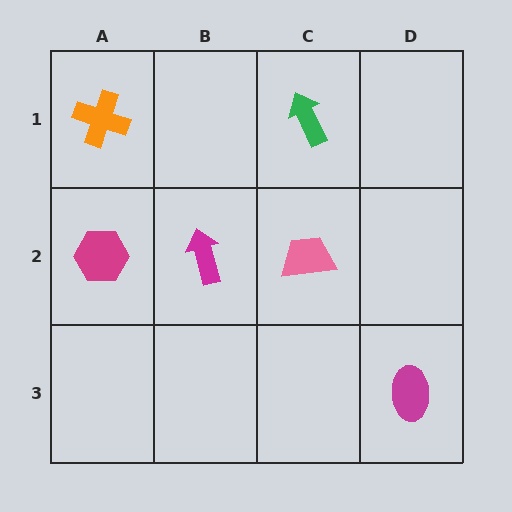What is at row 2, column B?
A magenta arrow.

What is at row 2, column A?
A magenta hexagon.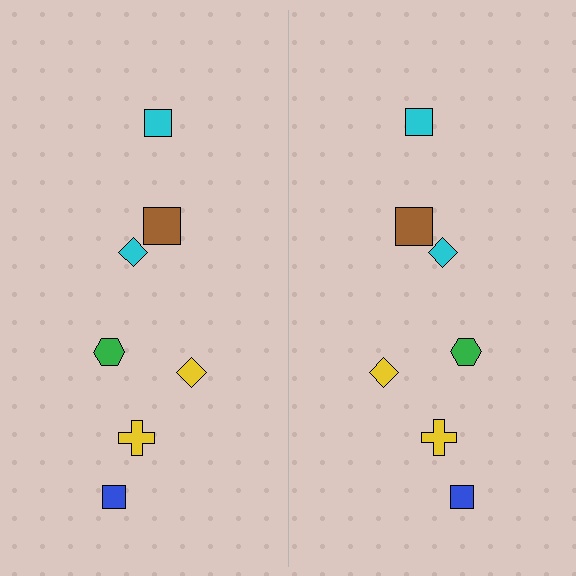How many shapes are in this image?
There are 14 shapes in this image.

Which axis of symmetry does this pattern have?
The pattern has a vertical axis of symmetry running through the center of the image.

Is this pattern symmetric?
Yes, this pattern has bilateral (reflection) symmetry.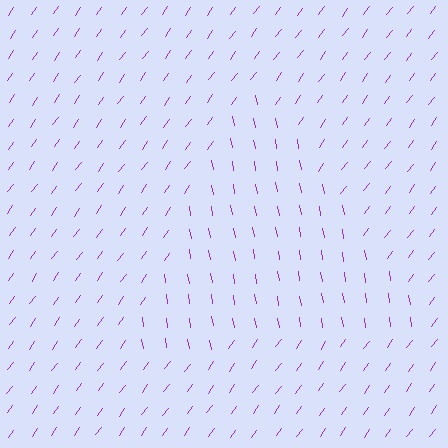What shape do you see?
I see a triangle.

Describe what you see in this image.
The image is filled with small purple line segments. A triangle region in the image has lines oriented differently from the surrounding lines, creating a visible texture boundary.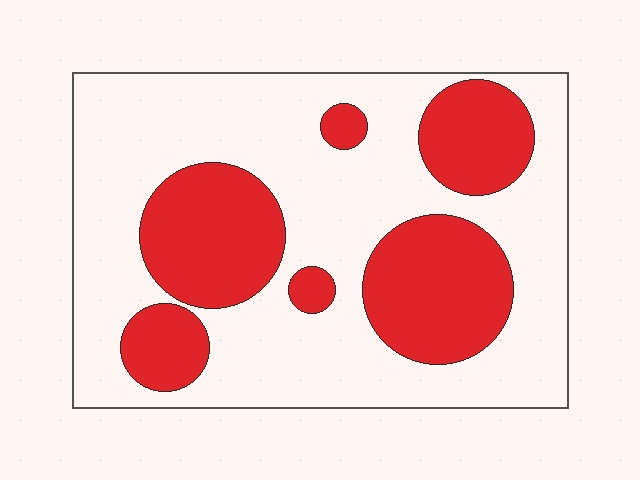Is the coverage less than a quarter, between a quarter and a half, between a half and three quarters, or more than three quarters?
Between a quarter and a half.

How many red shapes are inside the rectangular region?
6.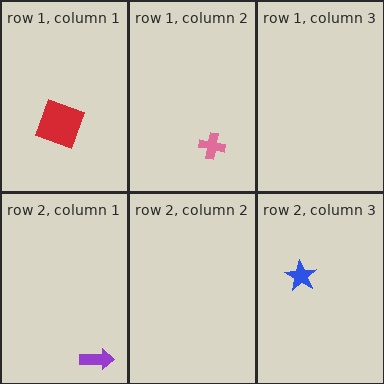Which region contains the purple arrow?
The row 2, column 1 region.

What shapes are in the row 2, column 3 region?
The blue star.